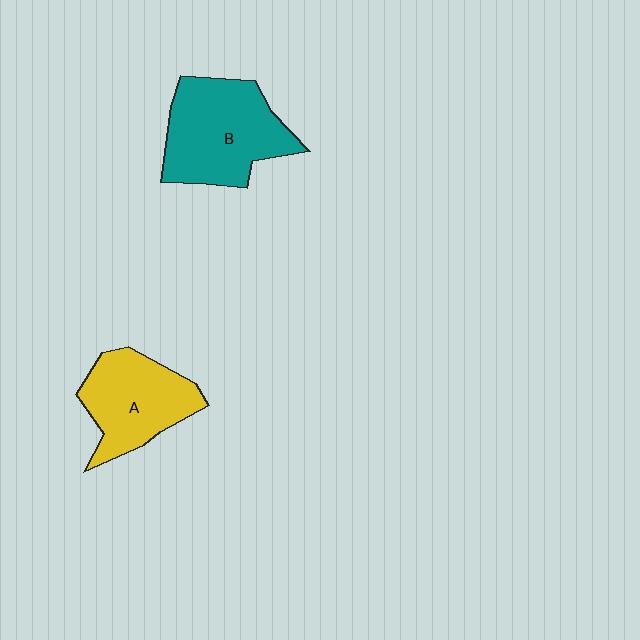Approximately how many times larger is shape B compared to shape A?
Approximately 1.2 times.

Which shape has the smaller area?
Shape A (yellow).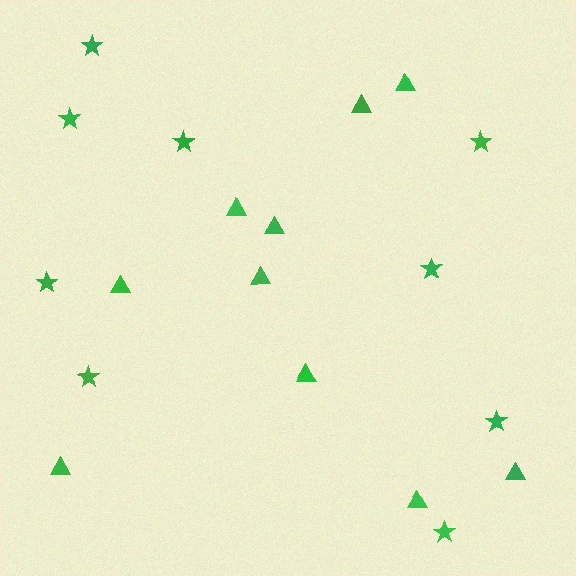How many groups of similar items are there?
There are 2 groups: one group of stars (9) and one group of triangles (10).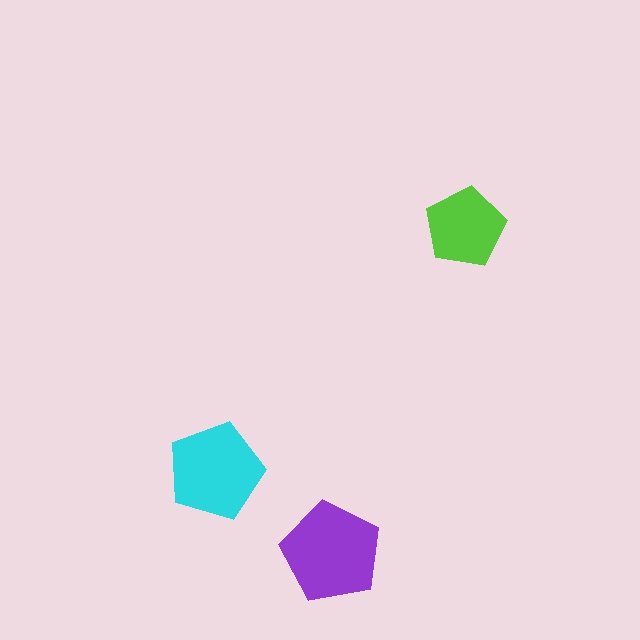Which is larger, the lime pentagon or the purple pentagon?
The purple one.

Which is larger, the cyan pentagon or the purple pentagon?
The purple one.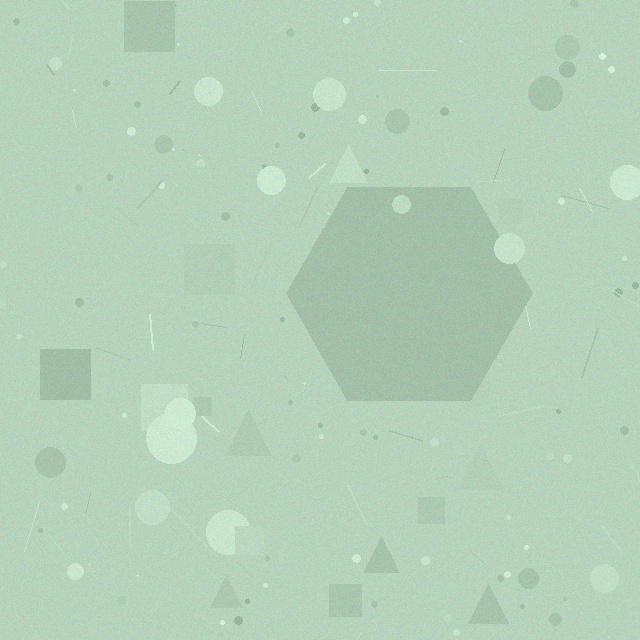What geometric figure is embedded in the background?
A hexagon is embedded in the background.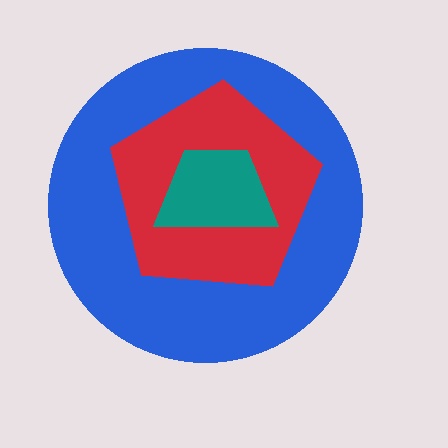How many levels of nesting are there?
3.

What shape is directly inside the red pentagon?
The teal trapezoid.